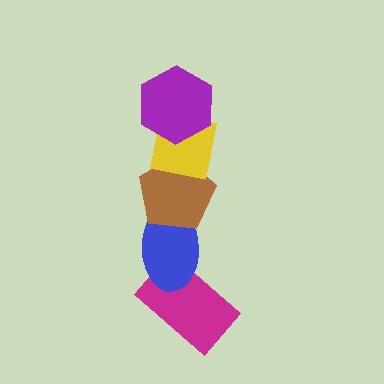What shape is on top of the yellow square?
The purple hexagon is on top of the yellow square.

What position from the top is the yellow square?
The yellow square is 2nd from the top.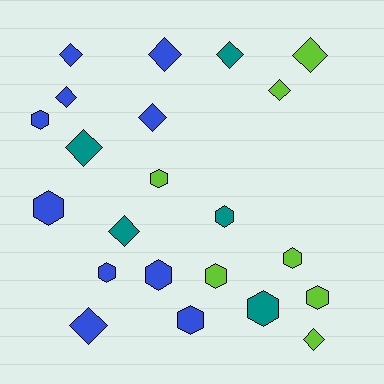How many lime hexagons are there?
There are 4 lime hexagons.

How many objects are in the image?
There are 22 objects.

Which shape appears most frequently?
Hexagon, with 11 objects.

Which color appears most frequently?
Blue, with 10 objects.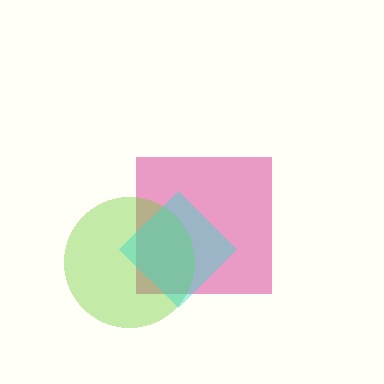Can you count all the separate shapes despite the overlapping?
Yes, there are 3 separate shapes.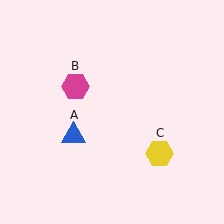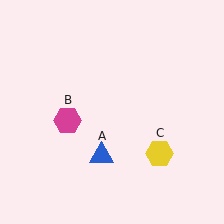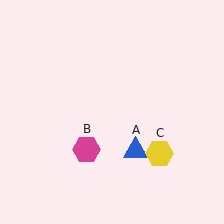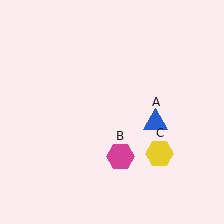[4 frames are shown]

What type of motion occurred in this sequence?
The blue triangle (object A), magenta hexagon (object B) rotated counterclockwise around the center of the scene.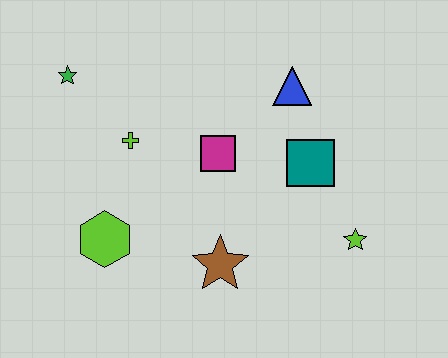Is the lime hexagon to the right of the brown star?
No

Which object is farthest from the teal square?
The green star is farthest from the teal square.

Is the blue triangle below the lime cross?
No